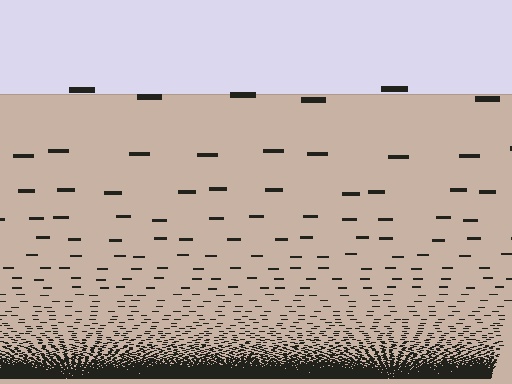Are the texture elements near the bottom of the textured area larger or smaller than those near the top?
Smaller. The gradient is inverted — elements near the bottom are smaller and denser.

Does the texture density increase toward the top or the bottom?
Density increases toward the bottom.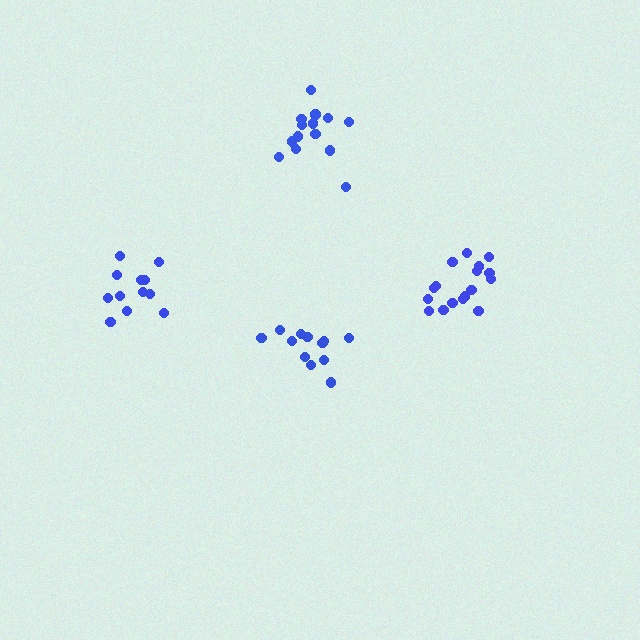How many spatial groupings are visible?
There are 4 spatial groupings.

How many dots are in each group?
Group 1: 14 dots, Group 2: 12 dots, Group 3: 17 dots, Group 4: 12 dots (55 total).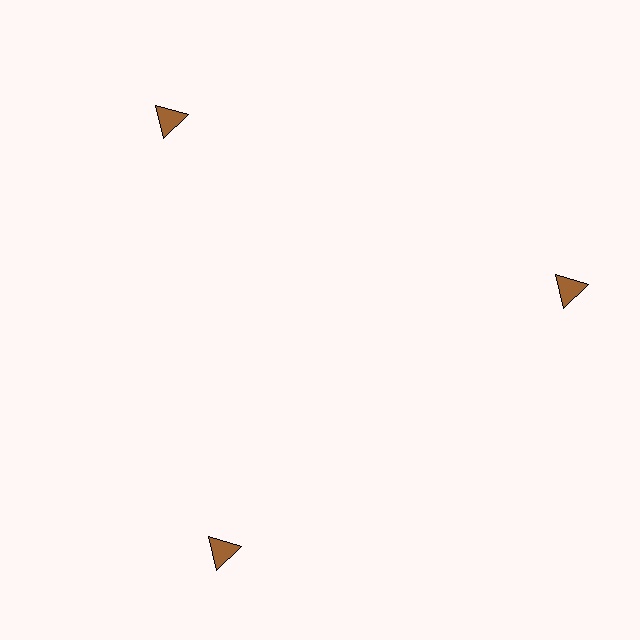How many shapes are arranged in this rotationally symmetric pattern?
There are 3 shapes, arranged in 3 groups of 1.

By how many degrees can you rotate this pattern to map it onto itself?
The pattern maps onto itself every 120 degrees of rotation.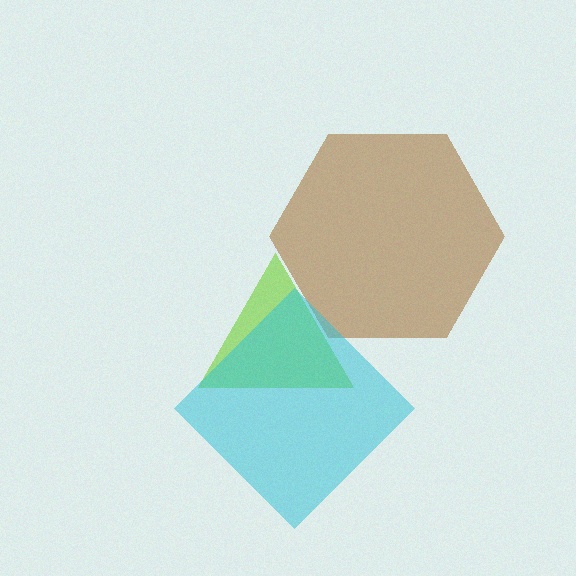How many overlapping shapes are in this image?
There are 3 overlapping shapes in the image.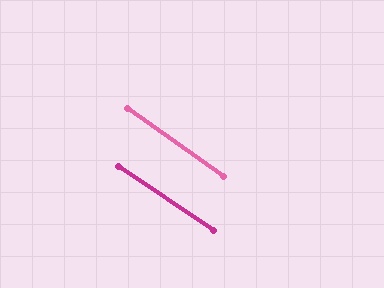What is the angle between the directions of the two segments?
Approximately 1 degree.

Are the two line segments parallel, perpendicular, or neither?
Parallel — their directions differ by only 1.3°.